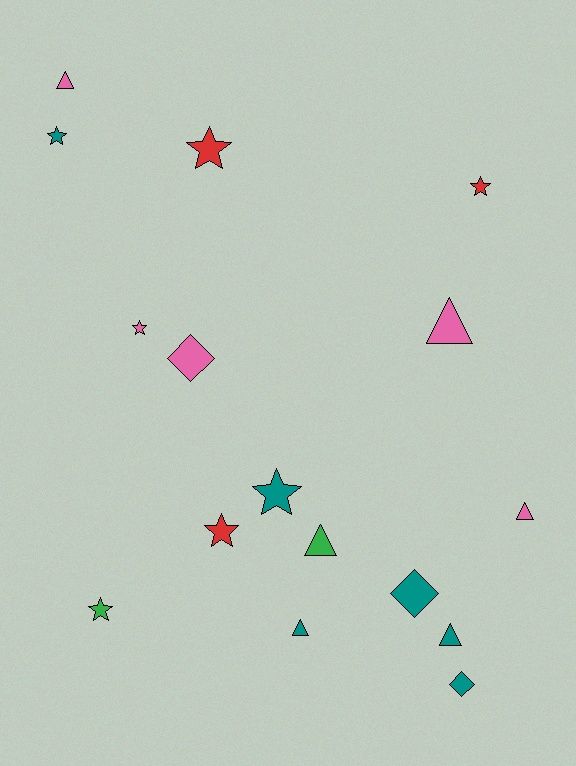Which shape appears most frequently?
Star, with 7 objects.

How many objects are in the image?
There are 16 objects.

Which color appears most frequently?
Teal, with 6 objects.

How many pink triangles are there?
There are 3 pink triangles.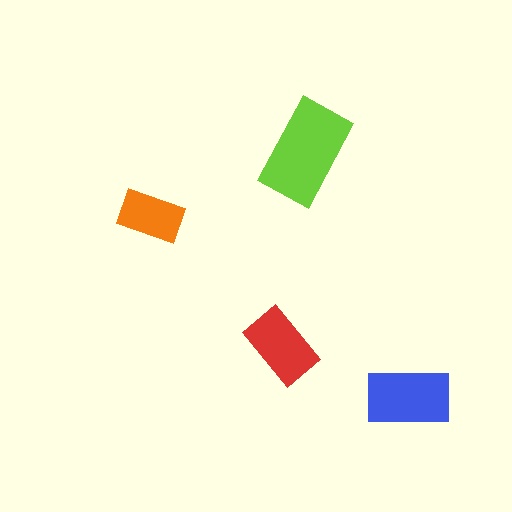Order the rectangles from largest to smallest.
the lime one, the blue one, the red one, the orange one.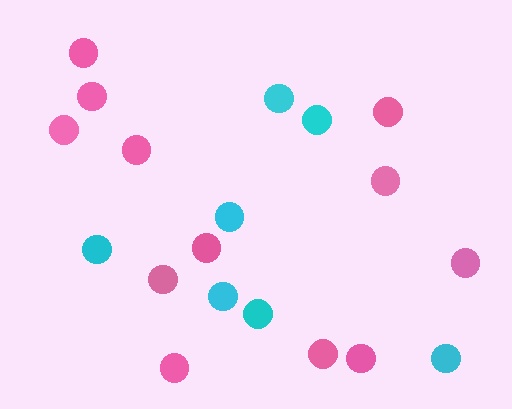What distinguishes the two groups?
There are 2 groups: one group of cyan circles (7) and one group of pink circles (12).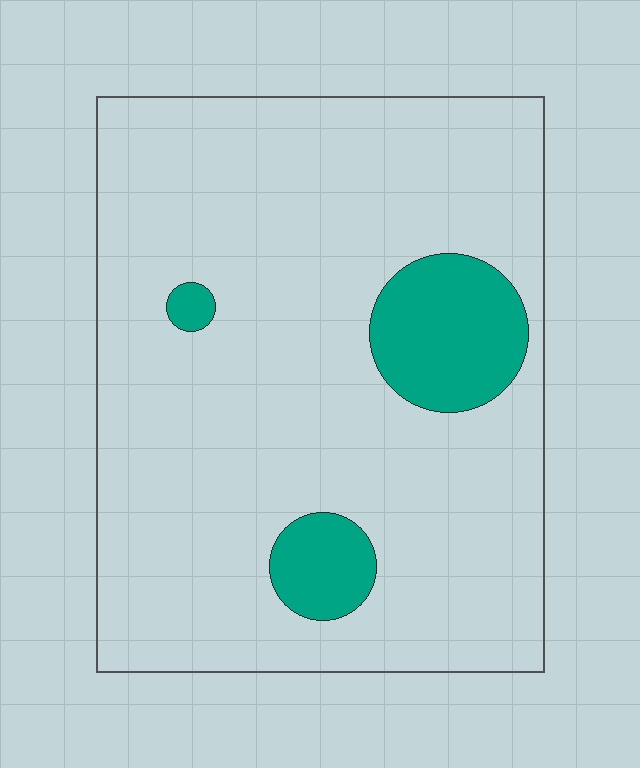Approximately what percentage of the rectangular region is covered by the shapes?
Approximately 10%.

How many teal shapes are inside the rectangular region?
3.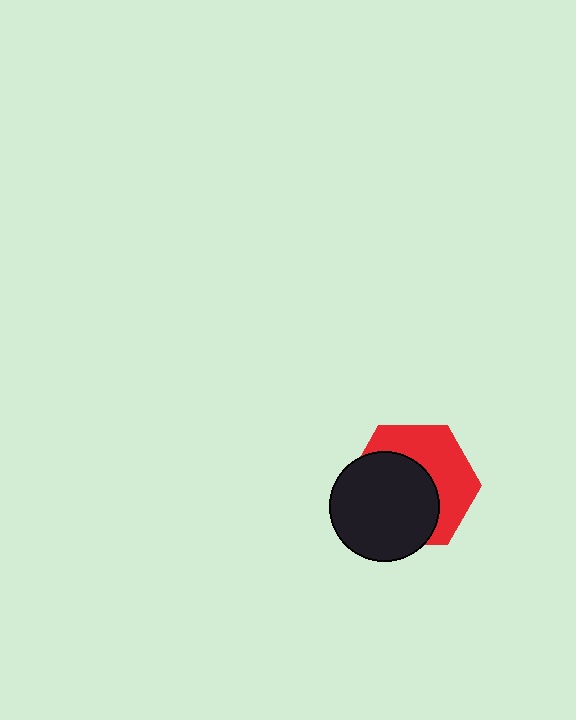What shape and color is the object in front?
The object in front is a black circle.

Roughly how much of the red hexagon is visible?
About half of it is visible (roughly 45%).